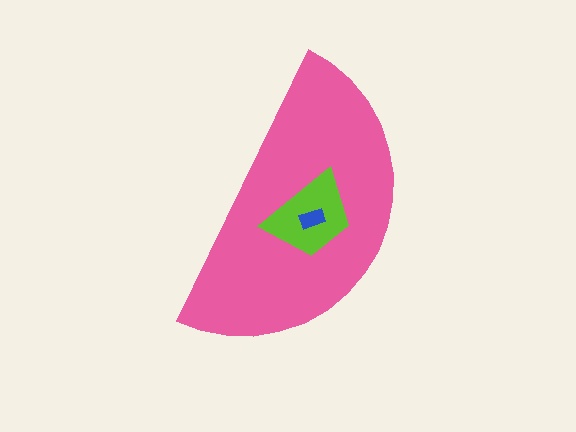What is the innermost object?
The blue rectangle.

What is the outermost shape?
The pink semicircle.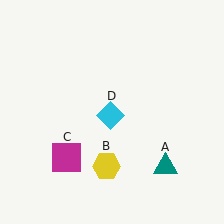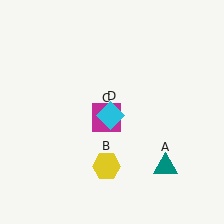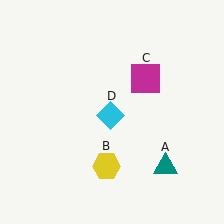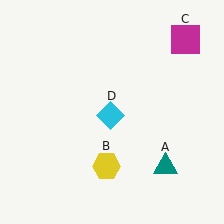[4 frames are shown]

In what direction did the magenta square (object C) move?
The magenta square (object C) moved up and to the right.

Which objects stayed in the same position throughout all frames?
Teal triangle (object A) and yellow hexagon (object B) and cyan diamond (object D) remained stationary.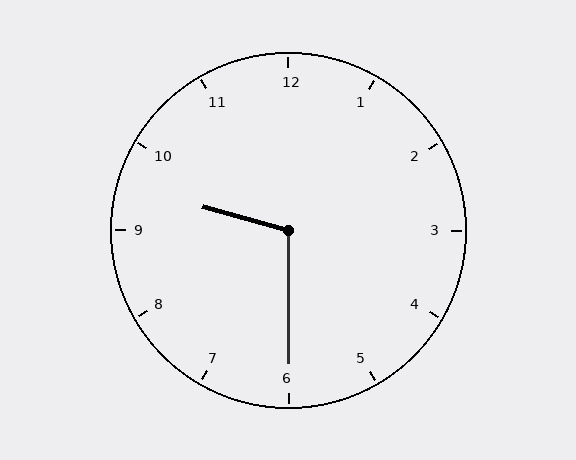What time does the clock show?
9:30.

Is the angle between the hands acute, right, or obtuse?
It is obtuse.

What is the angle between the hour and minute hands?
Approximately 105 degrees.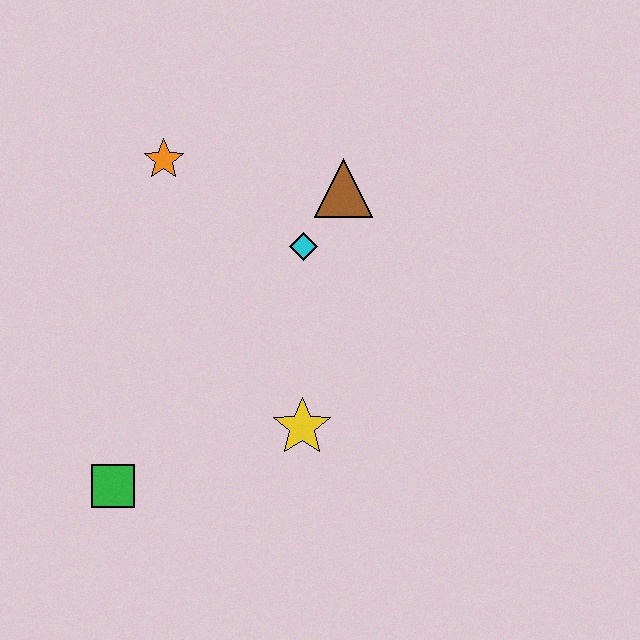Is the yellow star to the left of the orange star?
No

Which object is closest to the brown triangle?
The cyan diamond is closest to the brown triangle.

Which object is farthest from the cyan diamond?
The green square is farthest from the cyan diamond.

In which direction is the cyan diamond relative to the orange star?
The cyan diamond is to the right of the orange star.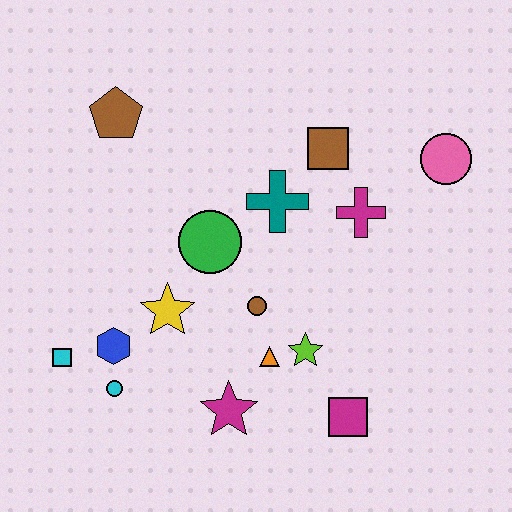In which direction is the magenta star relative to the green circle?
The magenta star is below the green circle.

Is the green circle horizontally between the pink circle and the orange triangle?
No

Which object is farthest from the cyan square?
The pink circle is farthest from the cyan square.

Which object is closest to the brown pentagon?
The green circle is closest to the brown pentagon.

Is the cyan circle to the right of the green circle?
No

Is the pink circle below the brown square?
Yes